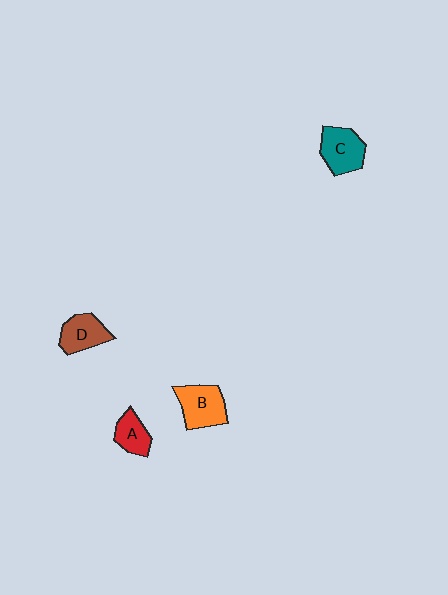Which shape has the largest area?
Shape B (orange).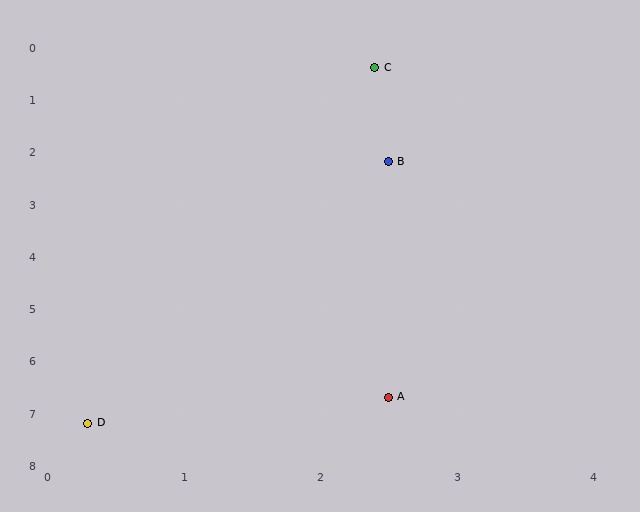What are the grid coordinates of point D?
Point D is at approximately (0.3, 7.2).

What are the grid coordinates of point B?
Point B is at approximately (2.5, 2.2).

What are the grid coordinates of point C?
Point C is at approximately (2.4, 0.4).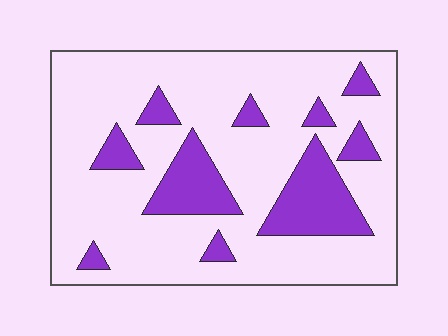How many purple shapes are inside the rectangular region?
10.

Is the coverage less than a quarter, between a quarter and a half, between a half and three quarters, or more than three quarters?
Less than a quarter.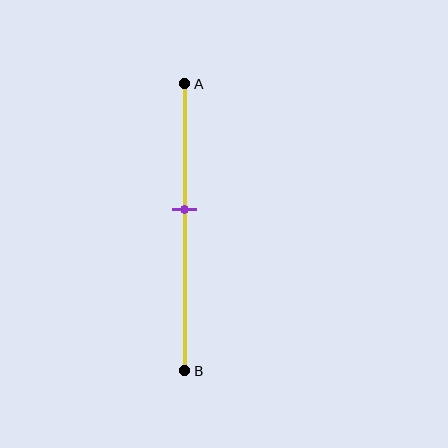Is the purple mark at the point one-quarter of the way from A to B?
No, the mark is at about 45% from A, not at the 25% one-quarter point.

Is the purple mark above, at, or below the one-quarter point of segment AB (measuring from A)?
The purple mark is below the one-quarter point of segment AB.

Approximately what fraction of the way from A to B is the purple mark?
The purple mark is approximately 45% of the way from A to B.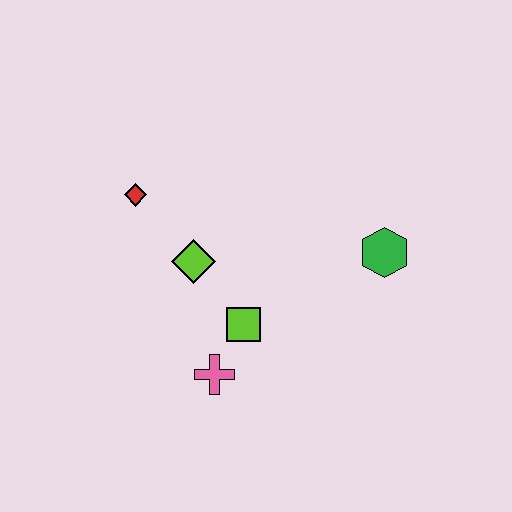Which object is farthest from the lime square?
The red diamond is farthest from the lime square.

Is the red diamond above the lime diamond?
Yes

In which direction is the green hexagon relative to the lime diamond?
The green hexagon is to the right of the lime diamond.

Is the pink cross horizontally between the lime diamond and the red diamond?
No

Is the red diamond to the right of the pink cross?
No